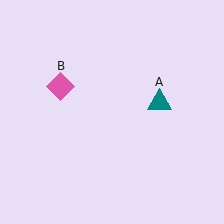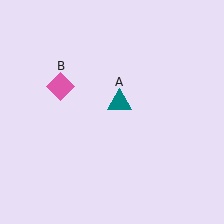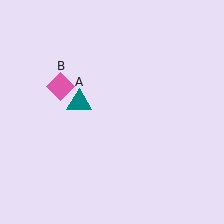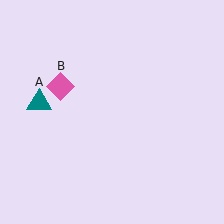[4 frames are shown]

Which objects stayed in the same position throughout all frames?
Pink diamond (object B) remained stationary.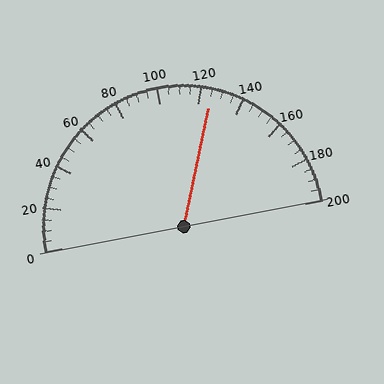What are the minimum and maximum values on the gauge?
The gauge ranges from 0 to 200.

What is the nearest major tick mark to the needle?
The nearest major tick mark is 120.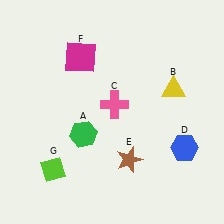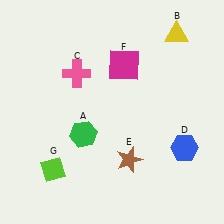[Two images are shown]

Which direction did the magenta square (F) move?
The magenta square (F) moved right.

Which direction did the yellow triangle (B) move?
The yellow triangle (B) moved up.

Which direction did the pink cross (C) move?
The pink cross (C) moved left.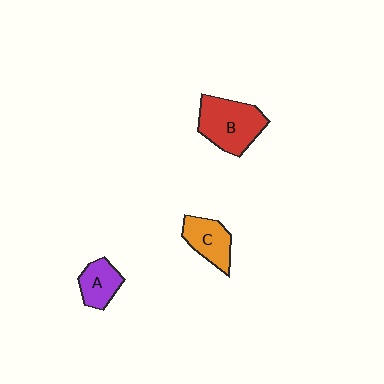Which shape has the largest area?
Shape B (red).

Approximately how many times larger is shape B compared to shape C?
Approximately 1.5 times.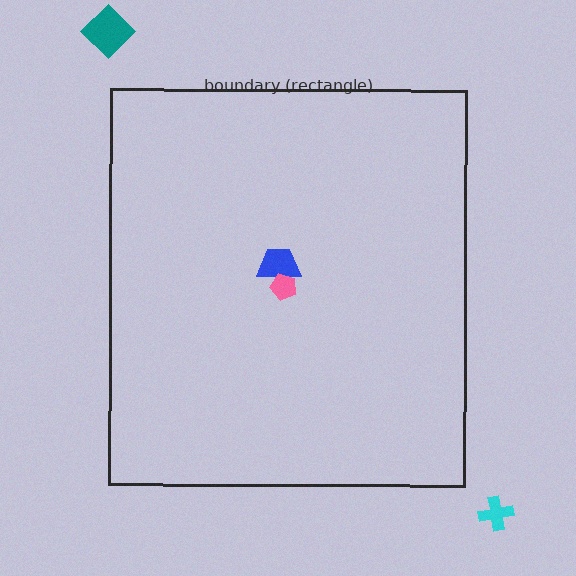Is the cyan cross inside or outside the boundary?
Outside.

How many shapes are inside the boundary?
2 inside, 2 outside.